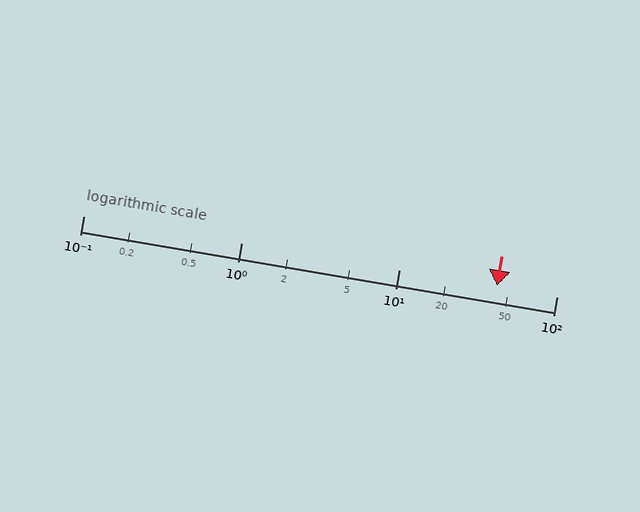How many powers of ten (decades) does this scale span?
The scale spans 3 decades, from 0.1 to 100.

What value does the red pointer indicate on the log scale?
The pointer indicates approximately 42.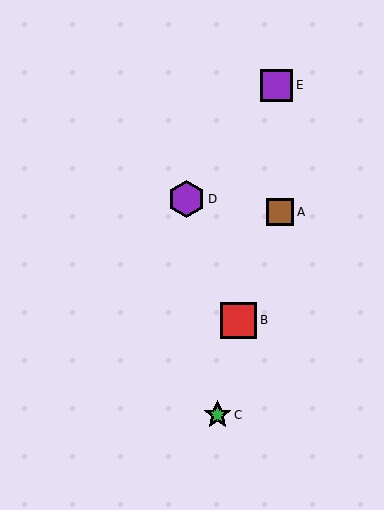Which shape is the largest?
The purple hexagon (labeled D) is the largest.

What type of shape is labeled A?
Shape A is a brown square.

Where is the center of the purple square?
The center of the purple square is at (277, 85).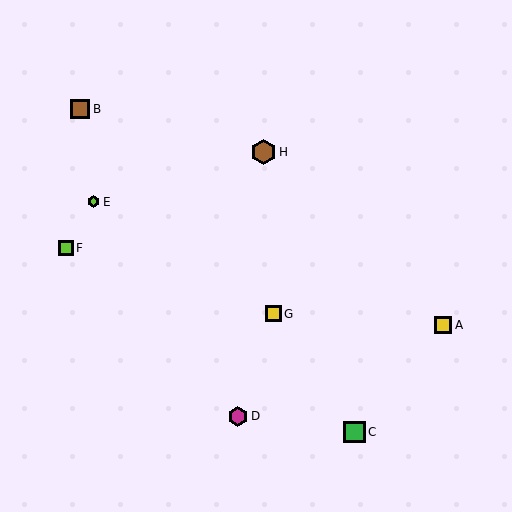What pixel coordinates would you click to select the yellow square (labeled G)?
Click at (273, 314) to select the yellow square G.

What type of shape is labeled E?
Shape E is a lime hexagon.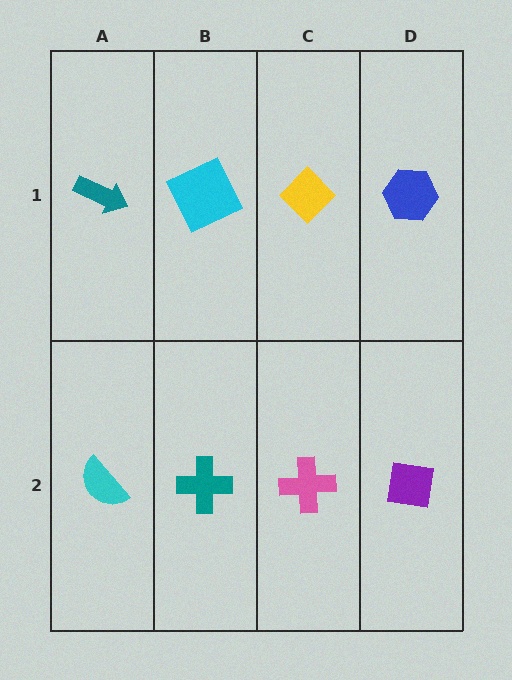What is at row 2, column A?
A cyan semicircle.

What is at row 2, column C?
A pink cross.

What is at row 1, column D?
A blue hexagon.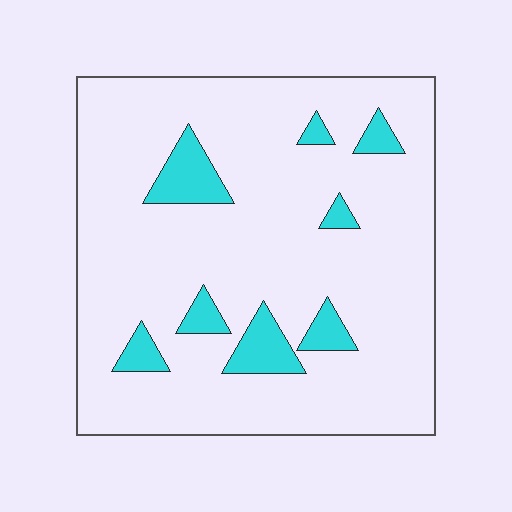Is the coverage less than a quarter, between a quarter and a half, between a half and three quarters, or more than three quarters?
Less than a quarter.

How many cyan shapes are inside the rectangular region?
8.